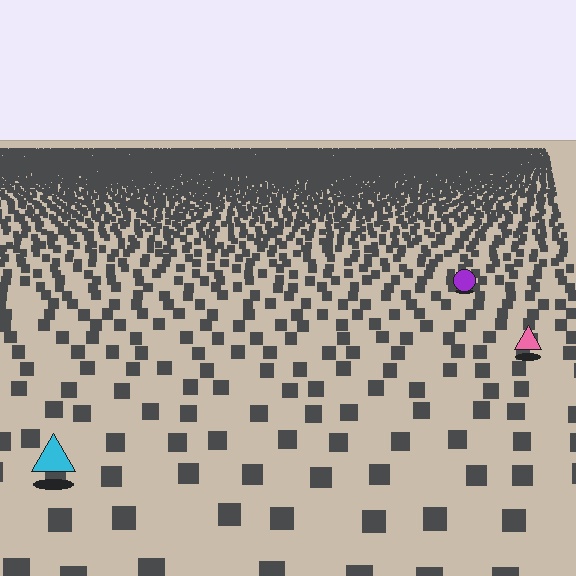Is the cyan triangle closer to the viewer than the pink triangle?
Yes. The cyan triangle is closer — you can tell from the texture gradient: the ground texture is coarser near it.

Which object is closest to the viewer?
The cyan triangle is closest. The texture marks near it are larger and more spread out.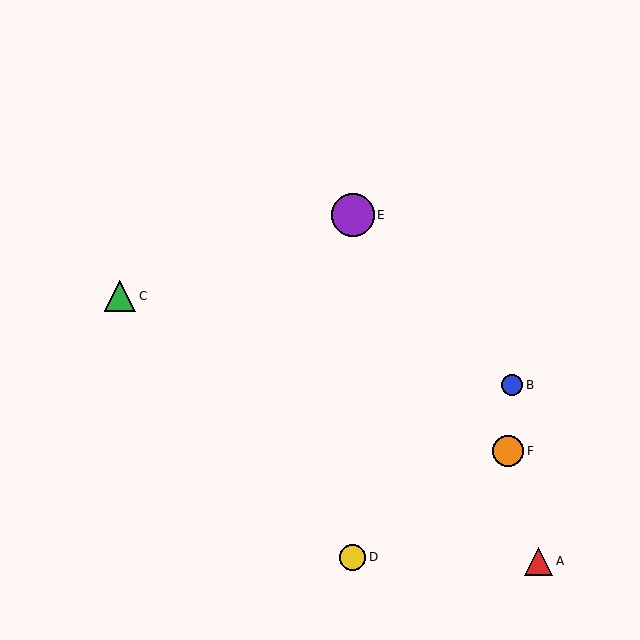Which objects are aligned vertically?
Objects D, E are aligned vertically.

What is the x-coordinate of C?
Object C is at x≈120.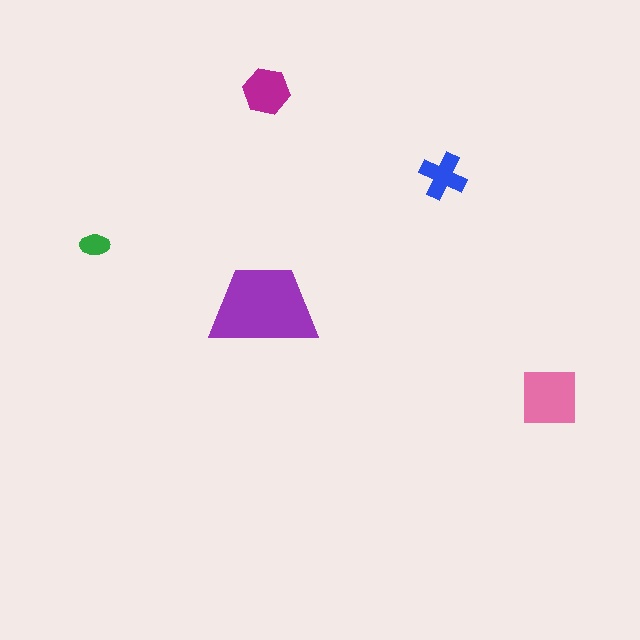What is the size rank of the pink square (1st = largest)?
2nd.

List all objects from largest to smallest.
The purple trapezoid, the pink square, the magenta hexagon, the blue cross, the green ellipse.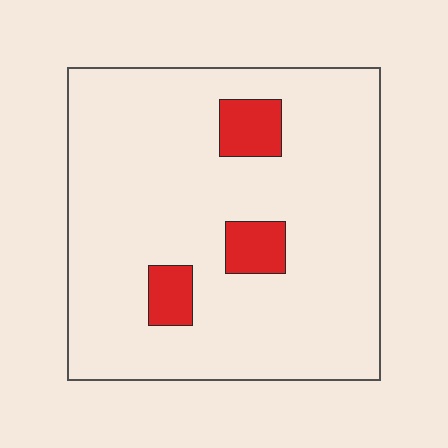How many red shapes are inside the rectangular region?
3.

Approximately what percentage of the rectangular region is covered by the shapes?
Approximately 10%.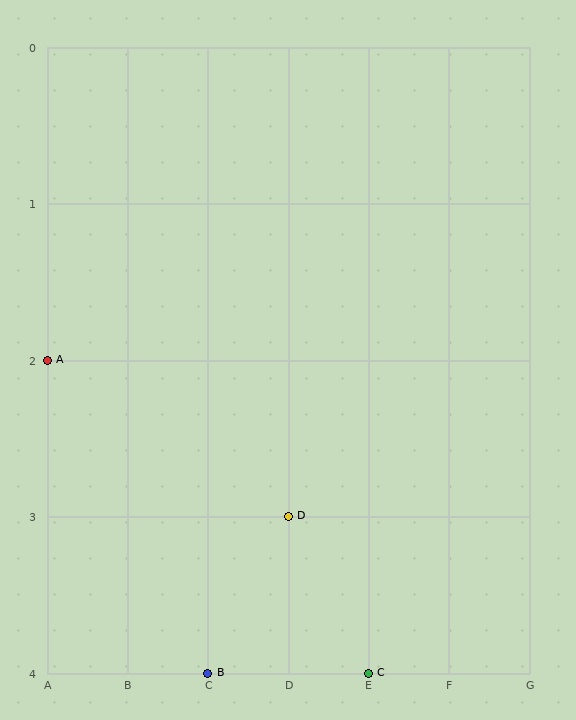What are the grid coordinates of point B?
Point B is at grid coordinates (C, 4).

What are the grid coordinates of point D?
Point D is at grid coordinates (D, 3).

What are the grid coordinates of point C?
Point C is at grid coordinates (E, 4).